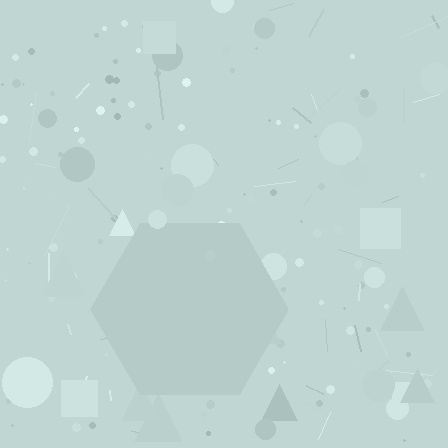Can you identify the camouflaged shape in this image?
The camouflaged shape is a hexagon.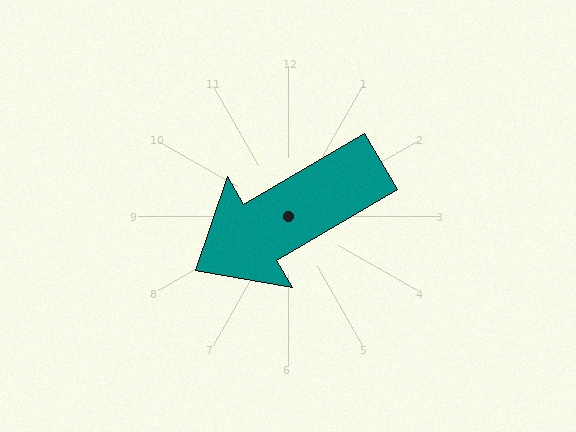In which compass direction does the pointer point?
Southwest.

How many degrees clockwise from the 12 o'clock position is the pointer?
Approximately 240 degrees.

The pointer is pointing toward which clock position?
Roughly 8 o'clock.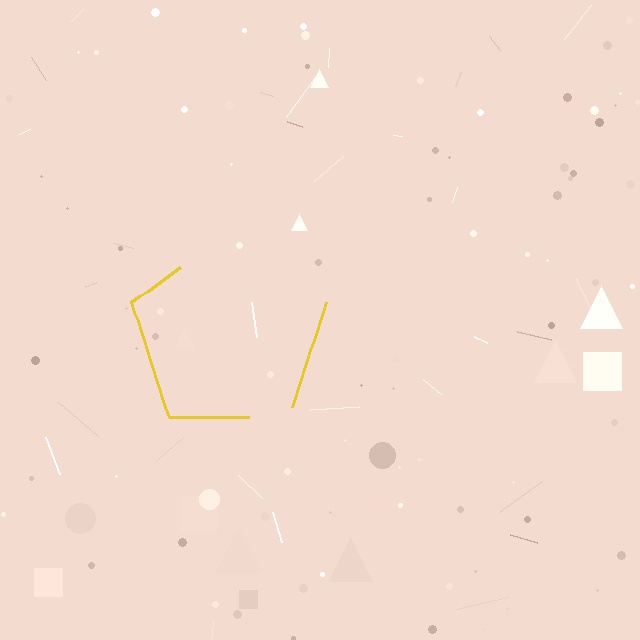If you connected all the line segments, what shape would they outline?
They would outline a pentagon.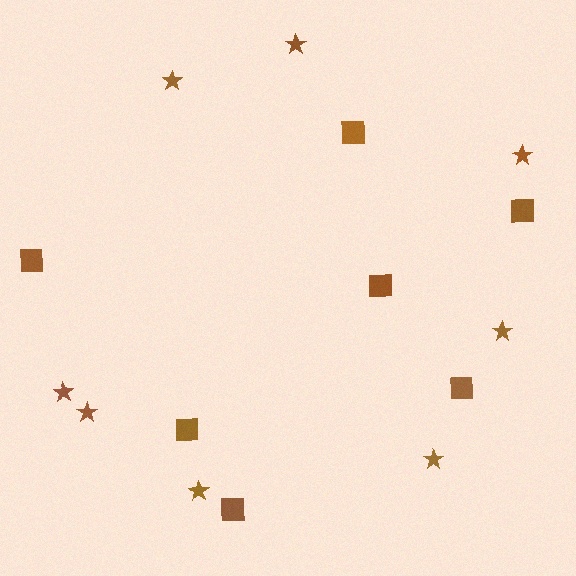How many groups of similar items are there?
There are 2 groups: one group of stars (8) and one group of squares (7).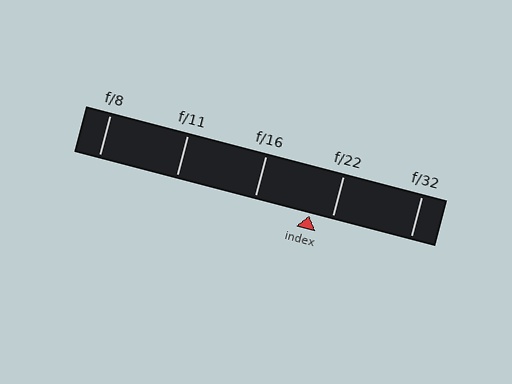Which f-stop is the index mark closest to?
The index mark is closest to f/22.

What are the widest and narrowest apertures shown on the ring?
The widest aperture shown is f/8 and the narrowest is f/32.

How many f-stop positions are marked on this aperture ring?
There are 5 f-stop positions marked.